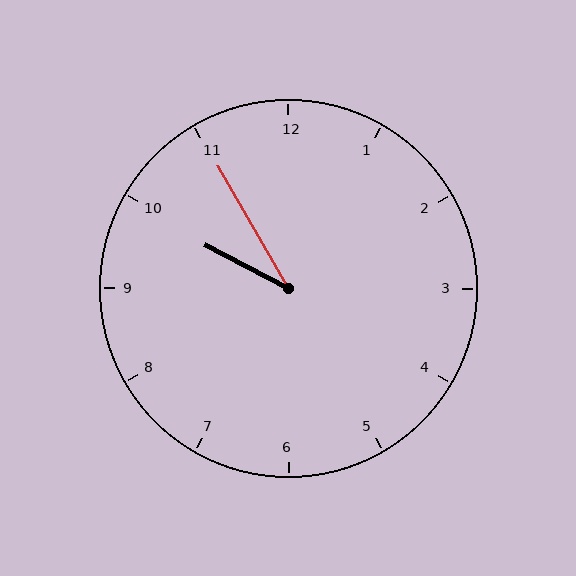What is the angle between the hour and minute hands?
Approximately 32 degrees.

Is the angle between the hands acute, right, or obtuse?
It is acute.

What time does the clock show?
9:55.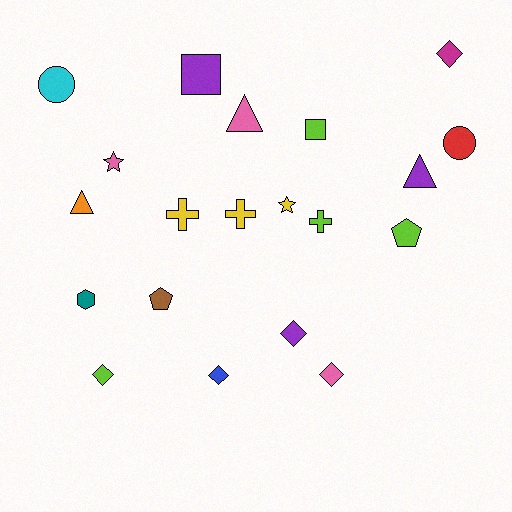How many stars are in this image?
There are 2 stars.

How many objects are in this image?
There are 20 objects.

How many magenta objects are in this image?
There is 1 magenta object.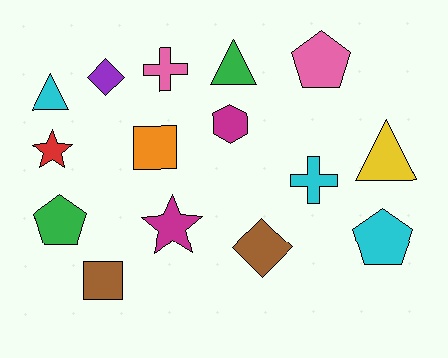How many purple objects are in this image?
There is 1 purple object.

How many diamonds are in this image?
There are 2 diamonds.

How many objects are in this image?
There are 15 objects.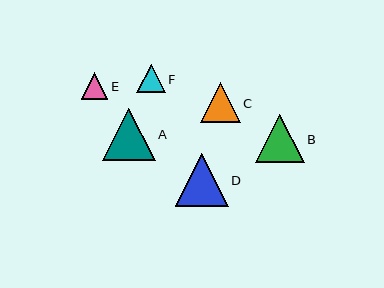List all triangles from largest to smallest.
From largest to smallest: D, A, B, C, F, E.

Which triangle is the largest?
Triangle D is the largest with a size of approximately 53 pixels.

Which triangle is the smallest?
Triangle E is the smallest with a size of approximately 26 pixels.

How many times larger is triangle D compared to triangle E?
Triangle D is approximately 2.0 times the size of triangle E.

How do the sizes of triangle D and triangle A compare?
Triangle D and triangle A are approximately the same size.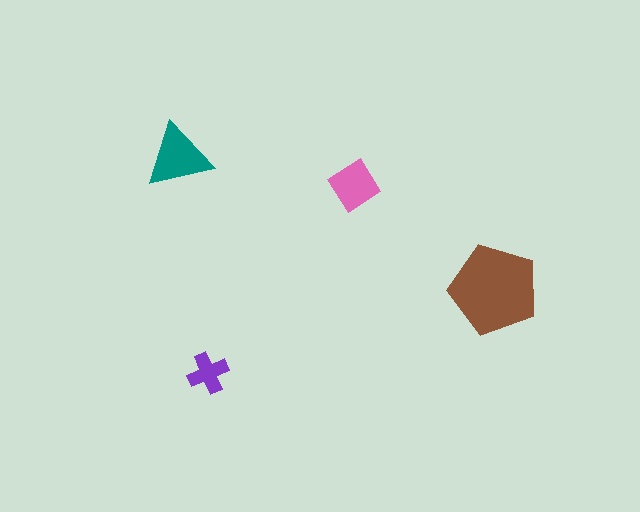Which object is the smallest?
The purple cross.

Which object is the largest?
The brown pentagon.